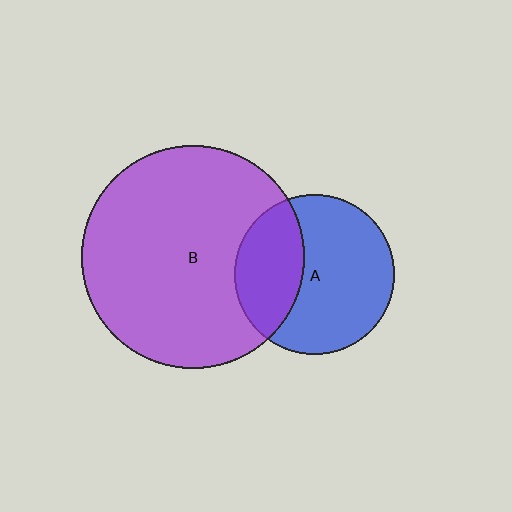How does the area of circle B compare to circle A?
Approximately 1.9 times.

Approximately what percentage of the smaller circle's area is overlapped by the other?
Approximately 35%.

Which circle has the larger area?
Circle B (purple).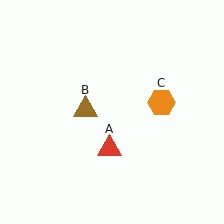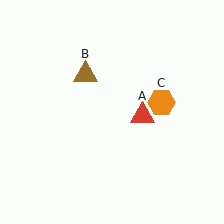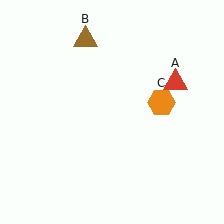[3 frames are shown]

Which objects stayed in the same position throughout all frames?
Orange hexagon (object C) remained stationary.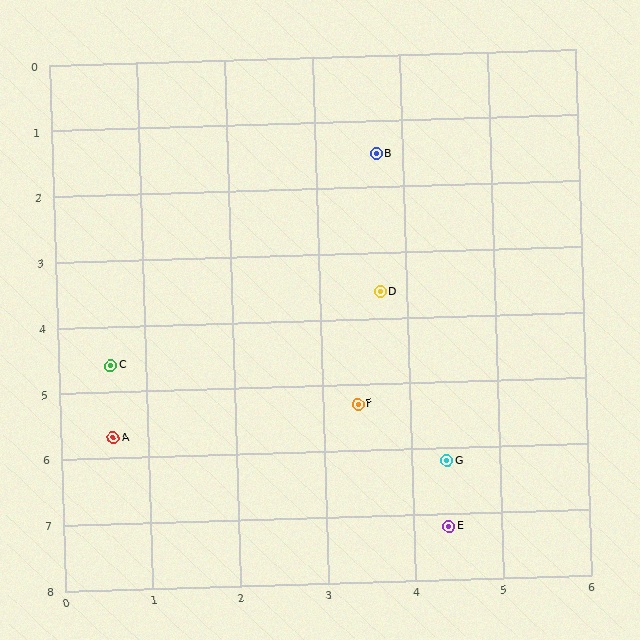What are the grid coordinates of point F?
Point F is at approximately (3.4, 5.3).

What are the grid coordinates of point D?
Point D is at approximately (3.7, 3.6).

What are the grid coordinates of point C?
Point C is at approximately (0.6, 4.6).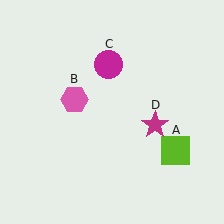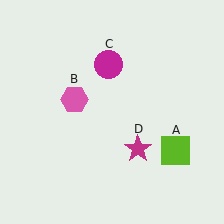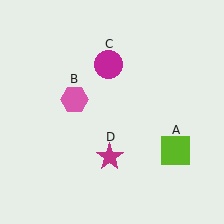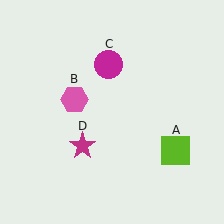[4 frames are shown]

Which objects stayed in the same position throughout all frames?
Lime square (object A) and pink hexagon (object B) and magenta circle (object C) remained stationary.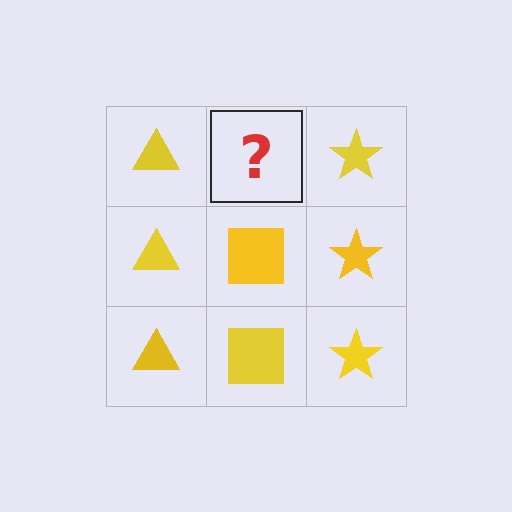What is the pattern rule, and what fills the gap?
The rule is that each column has a consistent shape. The gap should be filled with a yellow square.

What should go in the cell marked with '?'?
The missing cell should contain a yellow square.